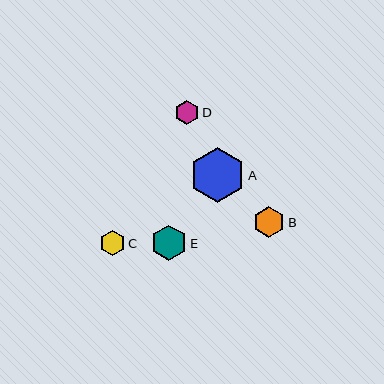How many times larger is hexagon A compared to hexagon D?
Hexagon A is approximately 2.2 times the size of hexagon D.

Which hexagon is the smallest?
Hexagon D is the smallest with a size of approximately 24 pixels.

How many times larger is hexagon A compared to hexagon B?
Hexagon A is approximately 1.7 times the size of hexagon B.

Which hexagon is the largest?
Hexagon A is the largest with a size of approximately 55 pixels.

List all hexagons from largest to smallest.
From largest to smallest: A, E, B, C, D.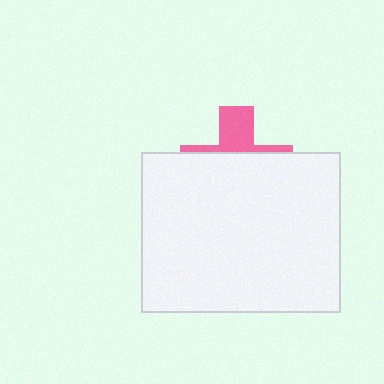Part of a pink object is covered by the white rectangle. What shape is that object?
It is a cross.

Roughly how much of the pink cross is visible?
A small part of it is visible (roughly 31%).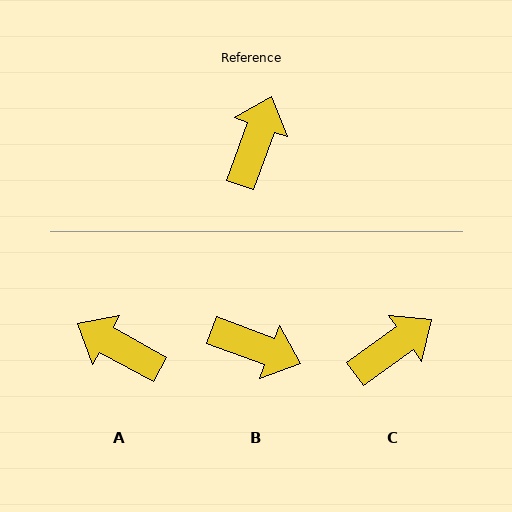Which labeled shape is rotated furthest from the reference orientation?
B, about 91 degrees away.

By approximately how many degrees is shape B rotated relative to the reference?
Approximately 91 degrees clockwise.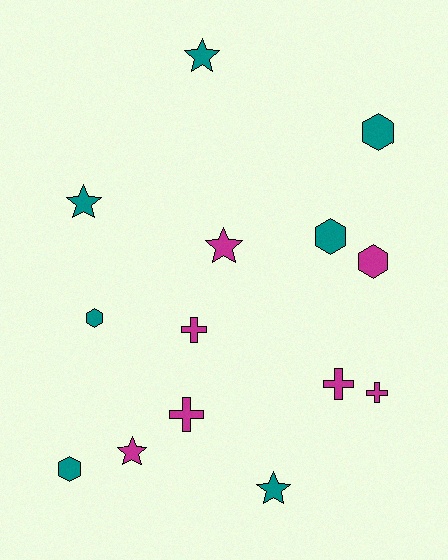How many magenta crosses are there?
There are 4 magenta crosses.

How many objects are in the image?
There are 14 objects.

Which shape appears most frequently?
Star, with 5 objects.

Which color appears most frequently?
Magenta, with 7 objects.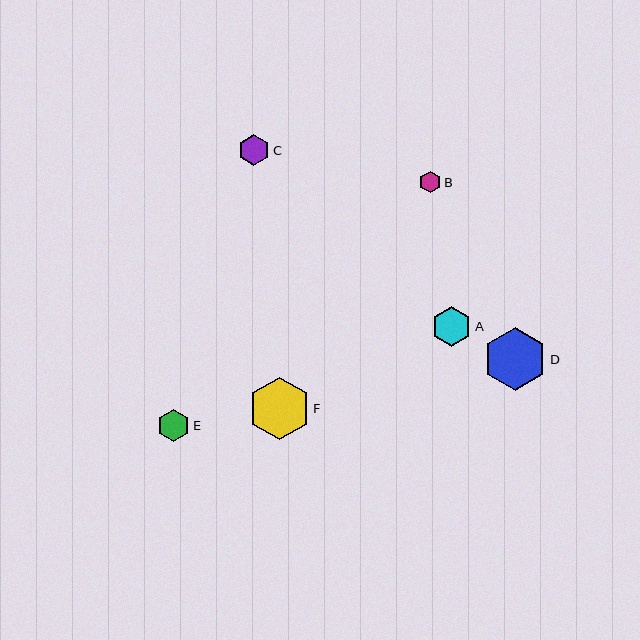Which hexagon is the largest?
Hexagon D is the largest with a size of approximately 63 pixels.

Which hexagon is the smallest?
Hexagon B is the smallest with a size of approximately 21 pixels.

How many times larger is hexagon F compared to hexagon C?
Hexagon F is approximately 2.0 times the size of hexagon C.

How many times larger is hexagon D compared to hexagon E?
Hexagon D is approximately 2.0 times the size of hexagon E.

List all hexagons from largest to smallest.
From largest to smallest: D, F, A, E, C, B.